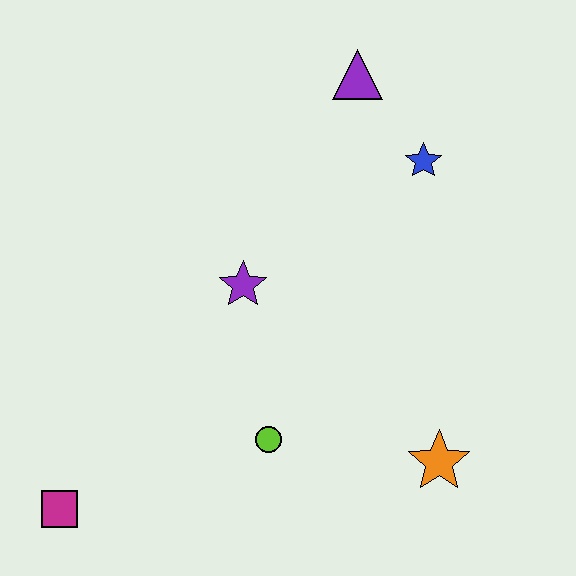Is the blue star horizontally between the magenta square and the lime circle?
No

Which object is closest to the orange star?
The lime circle is closest to the orange star.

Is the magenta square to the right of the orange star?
No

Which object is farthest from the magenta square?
The purple triangle is farthest from the magenta square.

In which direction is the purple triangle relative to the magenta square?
The purple triangle is above the magenta square.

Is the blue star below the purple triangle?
Yes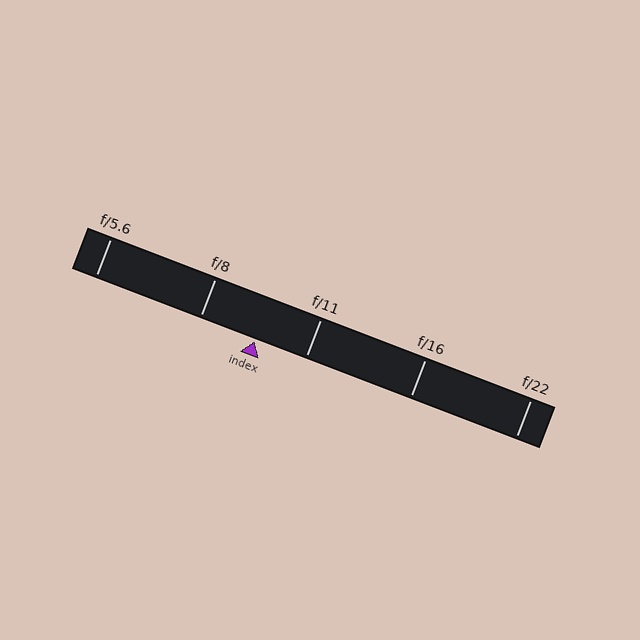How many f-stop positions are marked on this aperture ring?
There are 5 f-stop positions marked.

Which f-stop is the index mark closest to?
The index mark is closest to f/11.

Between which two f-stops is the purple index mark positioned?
The index mark is between f/8 and f/11.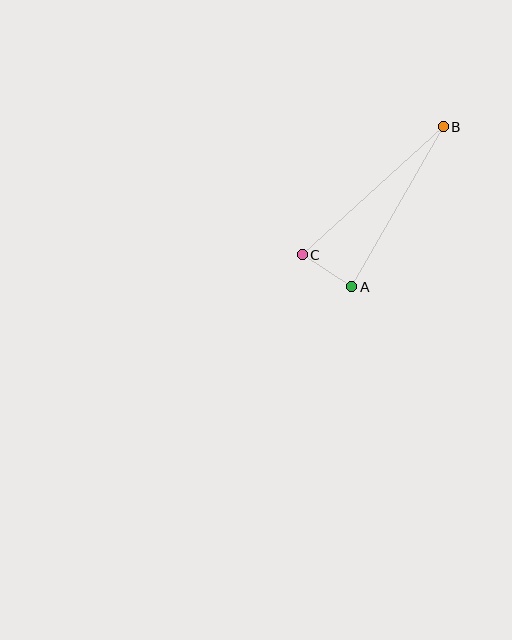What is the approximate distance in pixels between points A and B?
The distance between A and B is approximately 184 pixels.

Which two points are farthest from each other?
Points B and C are farthest from each other.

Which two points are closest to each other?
Points A and C are closest to each other.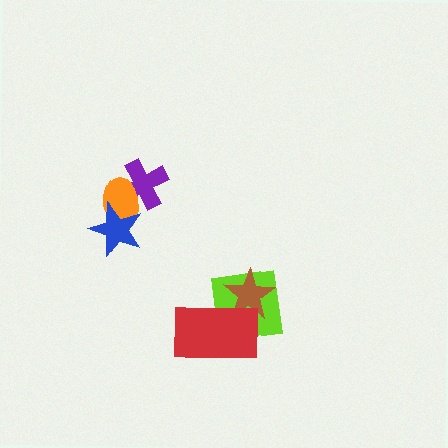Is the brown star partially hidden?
Yes, it is partially covered by another shape.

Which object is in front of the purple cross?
The orange ellipse is in front of the purple cross.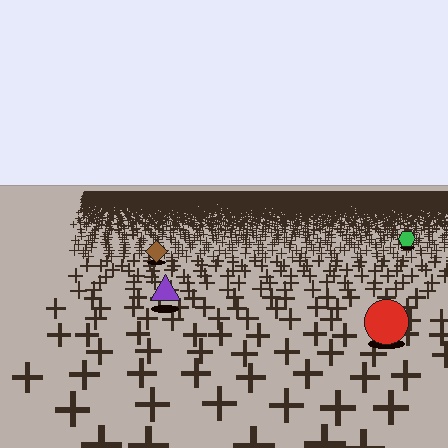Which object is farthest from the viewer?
The green hexagon is farthest from the viewer. It appears smaller and the ground texture around it is denser.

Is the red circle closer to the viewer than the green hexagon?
Yes. The red circle is closer — you can tell from the texture gradient: the ground texture is coarser near it.